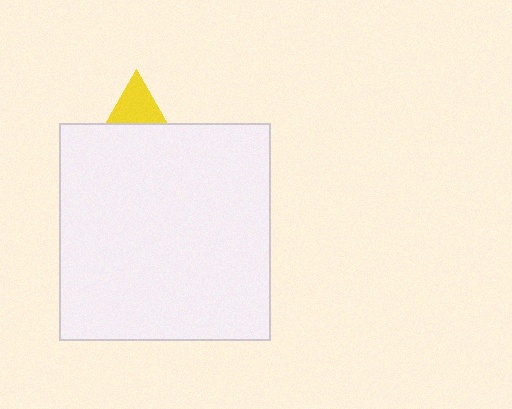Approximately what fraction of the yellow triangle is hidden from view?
Roughly 67% of the yellow triangle is hidden behind the white rectangle.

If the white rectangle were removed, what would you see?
You would see the complete yellow triangle.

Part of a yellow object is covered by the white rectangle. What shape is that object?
It is a triangle.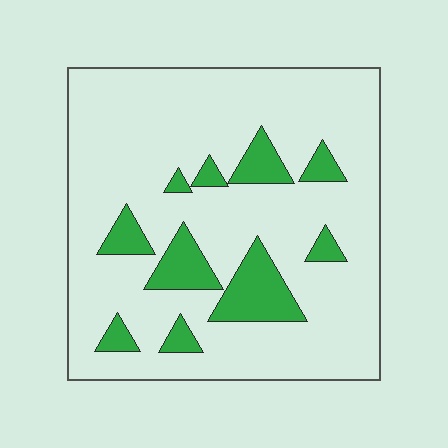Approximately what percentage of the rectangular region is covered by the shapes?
Approximately 15%.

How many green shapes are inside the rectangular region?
10.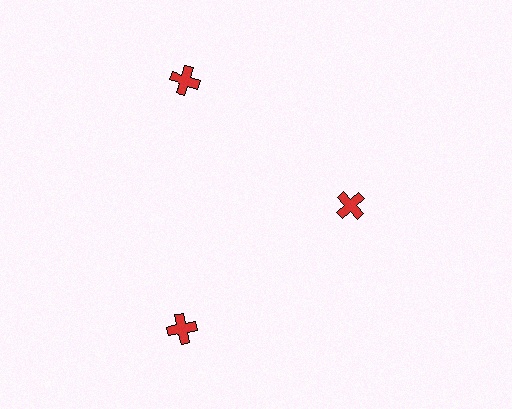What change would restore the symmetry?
The symmetry would be restored by moving it outward, back onto the ring so that all 3 crosses sit at equal angles and equal distance from the center.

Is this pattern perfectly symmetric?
No. The 3 red crosses are arranged in a ring, but one element near the 3 o'clock position is pulled inward toward the center, breaking the 3-fold rotational symmetry.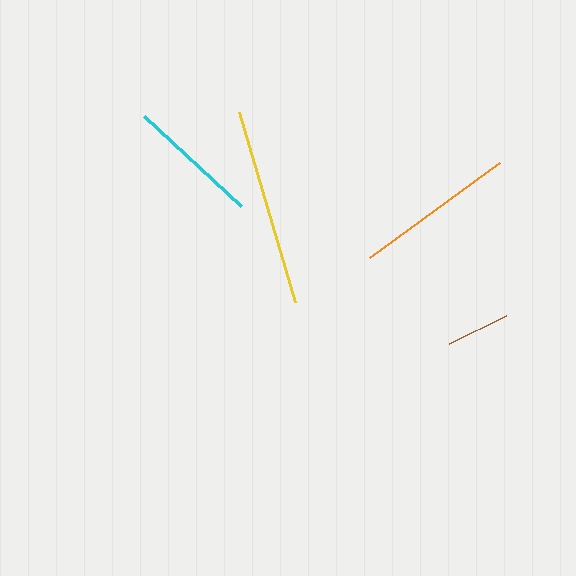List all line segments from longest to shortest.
From longest to shortest: yellow, orange, cyan, brown.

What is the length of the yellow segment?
The yellow segment is approximately 198 pixels long.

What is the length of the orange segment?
The orange segment is approximately 161 pixels long.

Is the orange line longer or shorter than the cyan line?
The orange line is longer than the cyan line.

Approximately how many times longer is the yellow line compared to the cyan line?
The yellow line is approximately 1.5 times the length of the cyan line.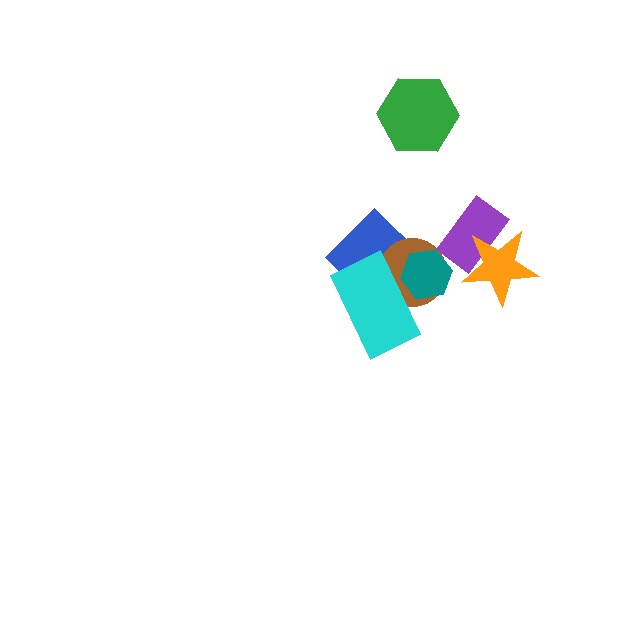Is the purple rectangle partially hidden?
Yes, it is partially covered by another shape.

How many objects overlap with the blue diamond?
3 objects overlap with the blue diamond.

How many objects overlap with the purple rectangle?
1 object overlaps with the purple rectangle.